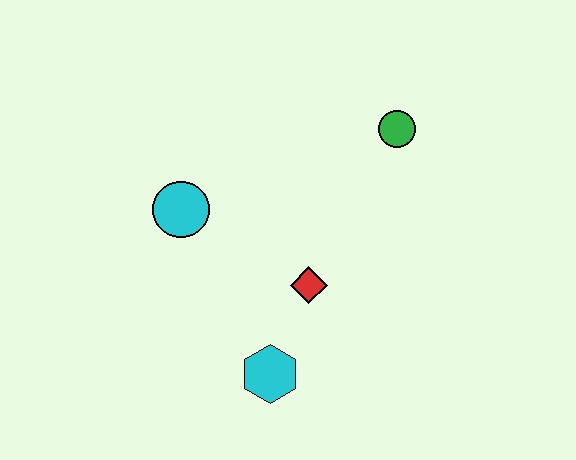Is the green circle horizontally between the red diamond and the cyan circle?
No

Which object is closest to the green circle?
The red diamond is closest to the green circle.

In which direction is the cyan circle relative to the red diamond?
The cyan circle is to the left of the red diamond.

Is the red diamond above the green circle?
No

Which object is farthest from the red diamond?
The green circle is farthest from the red diamond.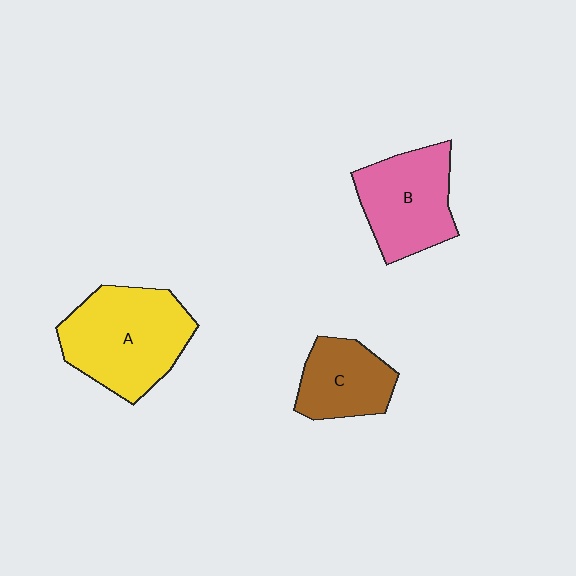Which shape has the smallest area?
Shape C (brown).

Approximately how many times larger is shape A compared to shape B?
Approximately 1.3 times.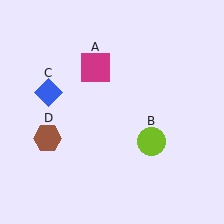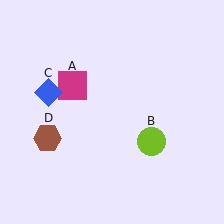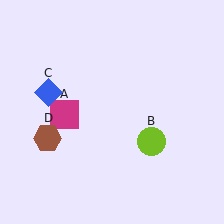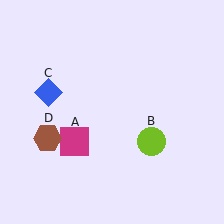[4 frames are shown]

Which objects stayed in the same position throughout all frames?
Lime circle (object B) and blue diamond (object C) and brown hexagon (object D) remained stationary.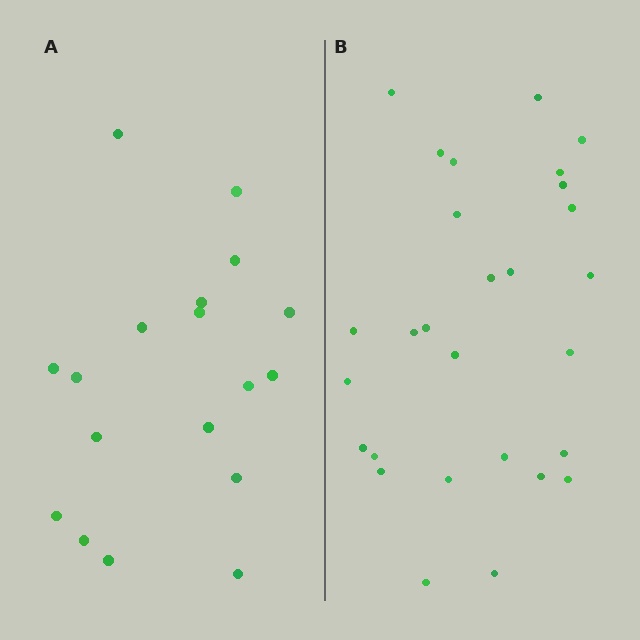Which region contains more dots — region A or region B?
Region B (the right region) has more dots.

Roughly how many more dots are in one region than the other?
Region B has roughly 10 or so more dots than region A.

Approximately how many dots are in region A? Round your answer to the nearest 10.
About 20 dots. (The exact count is 18, which rounds to 20.)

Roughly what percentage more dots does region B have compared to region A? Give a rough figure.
About 55% more.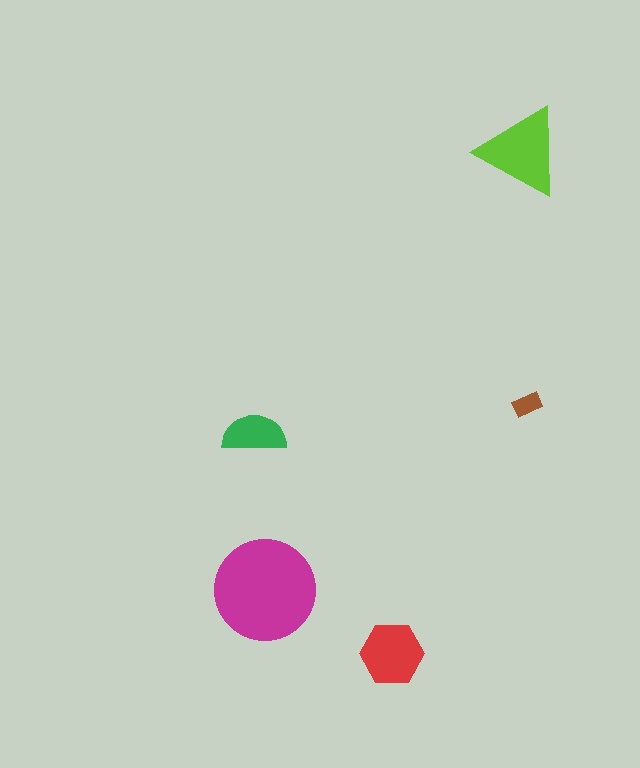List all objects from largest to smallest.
The magenta circle, the lime triangle, the red hexagon, the green semicircle, the brown rectangle.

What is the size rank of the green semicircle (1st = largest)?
4th.